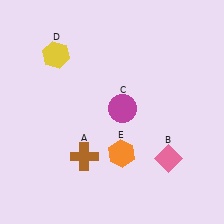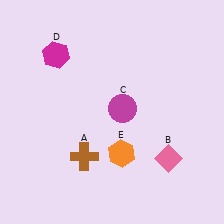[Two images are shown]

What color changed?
The hexagon (D) changed from yellow in Image 1 to magenta in Image 2.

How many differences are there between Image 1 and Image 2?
There is 1 difference between the two images.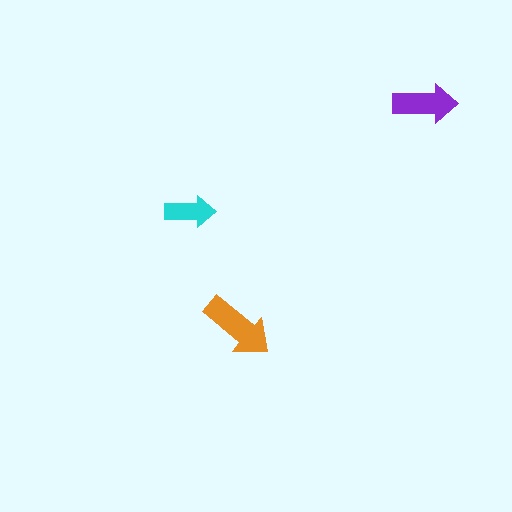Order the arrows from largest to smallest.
the orange one, the purple one, the cyan one.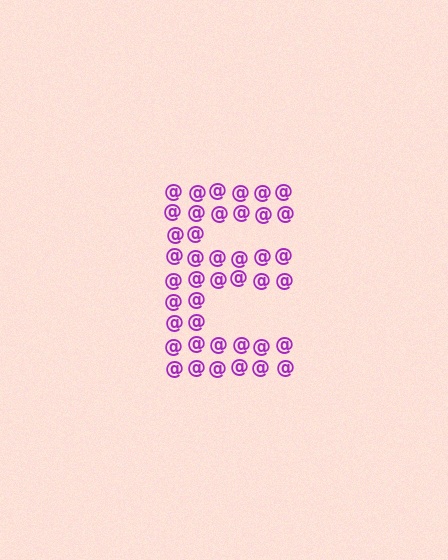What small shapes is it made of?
It is made of small at signs.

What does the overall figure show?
The overall figure shows the letter E.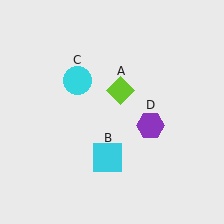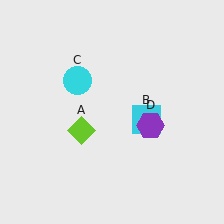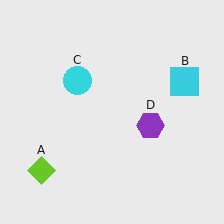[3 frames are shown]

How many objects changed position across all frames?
2 objects changed position: lime diamond (object A), cyan square (object B).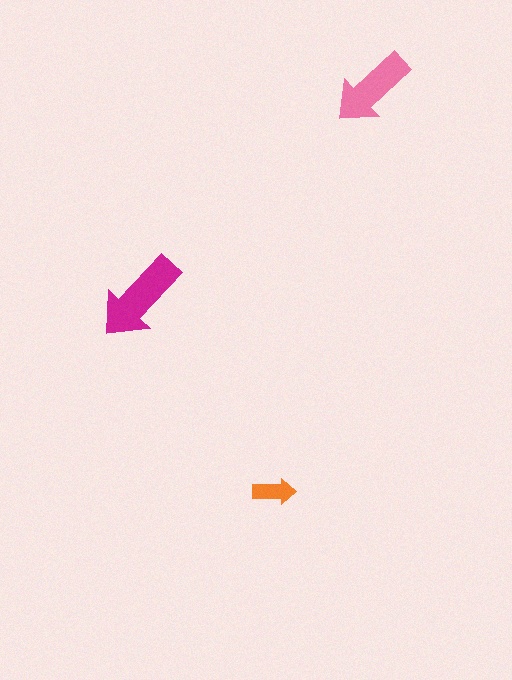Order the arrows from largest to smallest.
the magenta one, the pink one, the orange one.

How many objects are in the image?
There are 3 objects in the image.